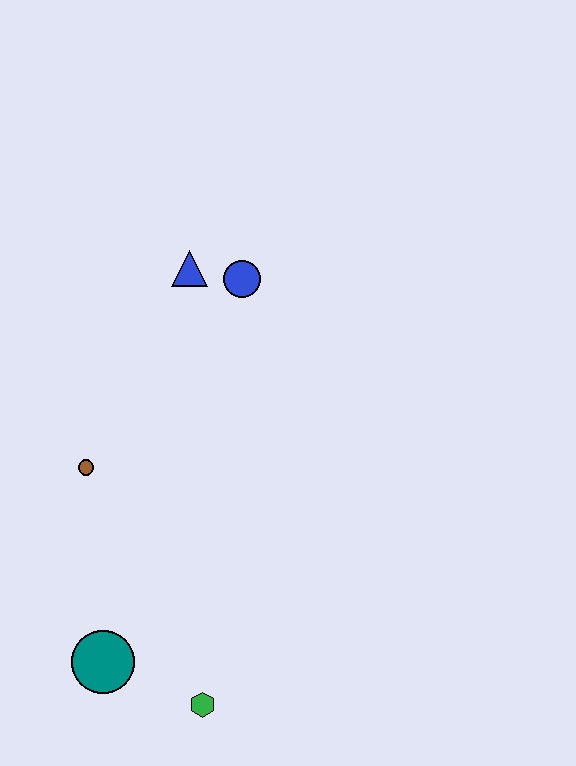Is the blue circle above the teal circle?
Yes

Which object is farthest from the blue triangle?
The green hexagon is farthest from the blue triangle.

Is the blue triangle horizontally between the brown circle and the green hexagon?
Yes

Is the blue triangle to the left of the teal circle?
No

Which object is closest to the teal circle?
The green hexagon is closest to the teal circle.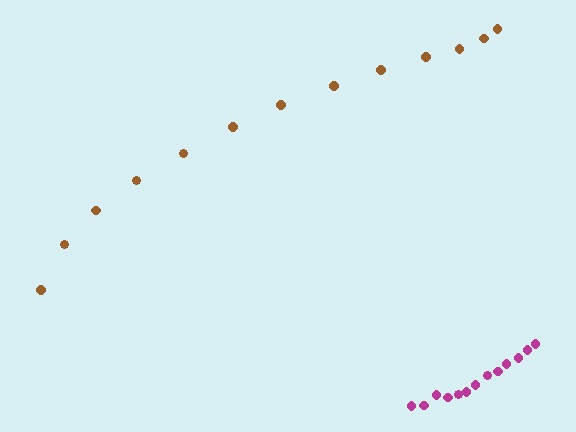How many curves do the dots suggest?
There are 2 distinct paths.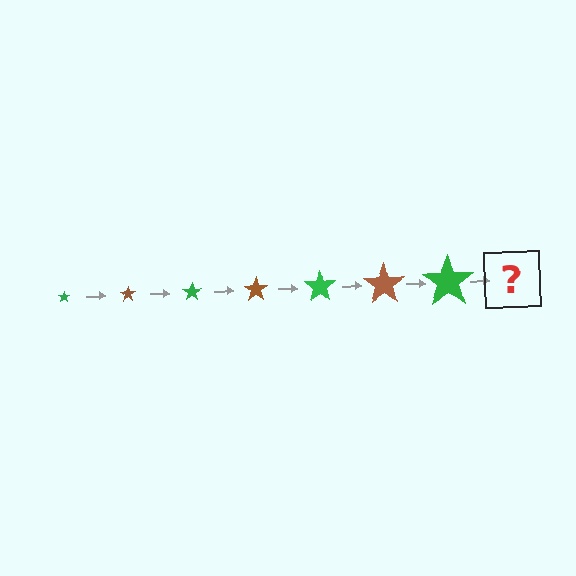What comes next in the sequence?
The next element should be a brown star, larger than the previous one.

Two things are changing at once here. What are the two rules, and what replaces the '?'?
The two rules are that the star grows larger each step and the color cycles through green and brown. The '?' should be a brown star, larger than the previous one.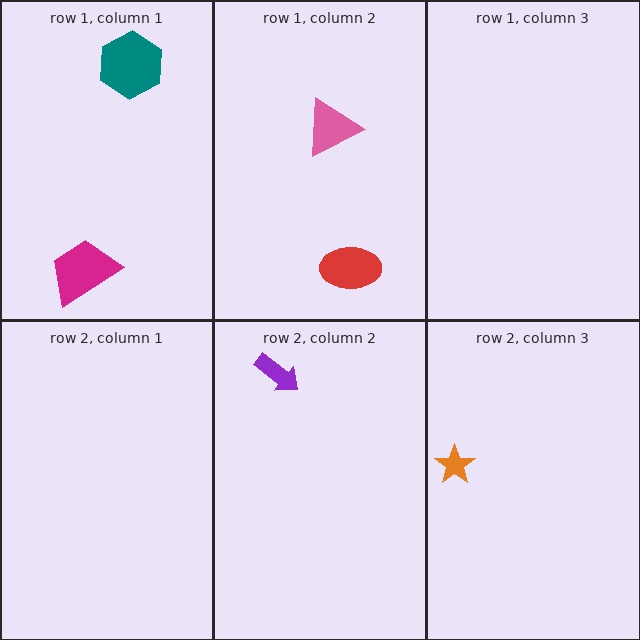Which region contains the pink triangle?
The row 1, column 2 region.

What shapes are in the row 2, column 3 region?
The orange star.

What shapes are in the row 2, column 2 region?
The purple arrow.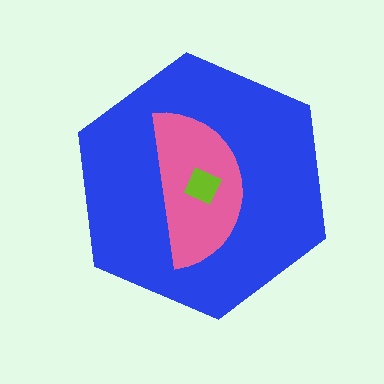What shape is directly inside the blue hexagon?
The pink semicircle.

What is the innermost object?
The lime diamond.